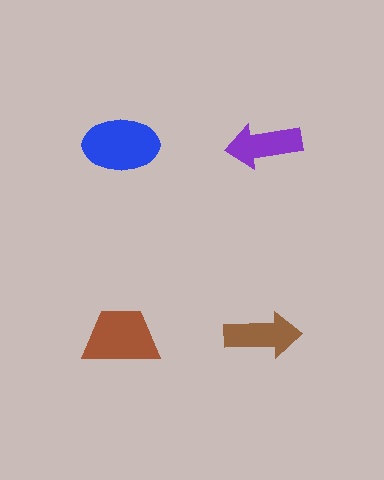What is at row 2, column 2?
A brown arrow.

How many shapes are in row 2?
2 shapes.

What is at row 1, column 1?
A blue ellipse.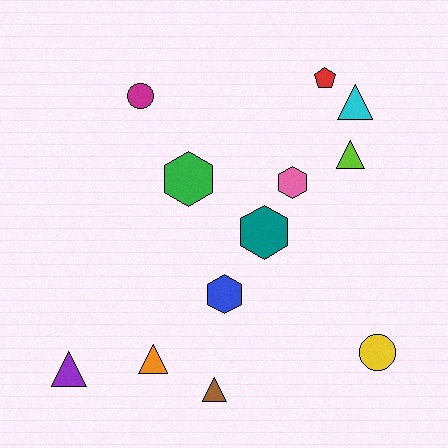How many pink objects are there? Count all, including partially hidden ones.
There is 1 pink object.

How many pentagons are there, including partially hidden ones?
There is 1 pentagon.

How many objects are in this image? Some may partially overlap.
There are 12 objects.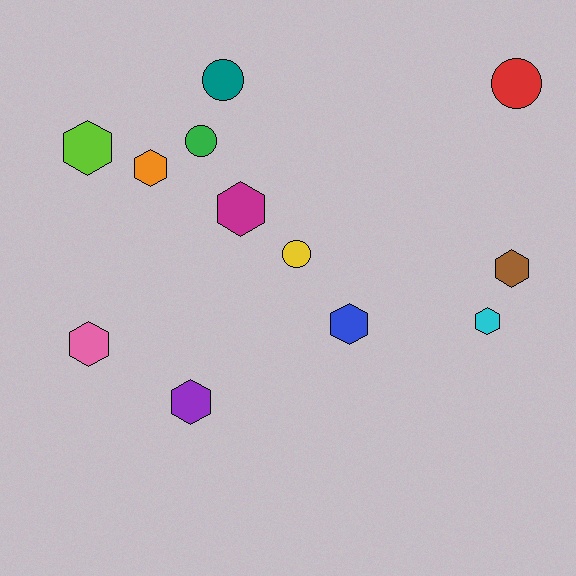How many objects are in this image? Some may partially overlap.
There are 12 objects.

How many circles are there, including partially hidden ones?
There are 4 circles.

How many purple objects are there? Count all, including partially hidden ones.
There is 1 purple object.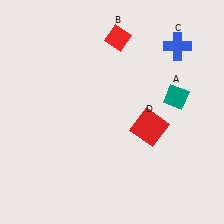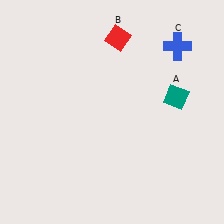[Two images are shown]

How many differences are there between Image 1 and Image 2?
There is 1 difference between the two images.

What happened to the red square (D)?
The red square (D) was removed in Image 2. It was in the bottom-right area of Image 1.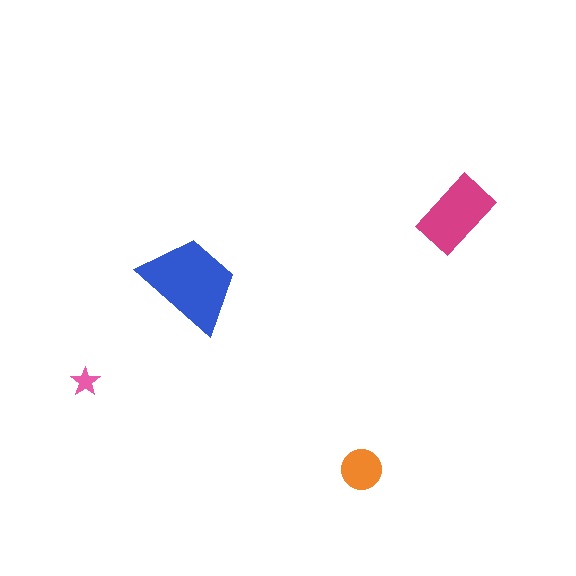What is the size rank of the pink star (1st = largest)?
4th.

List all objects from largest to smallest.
The blue trapezoid, the magenta rectangle, the orange circle, the pink star.